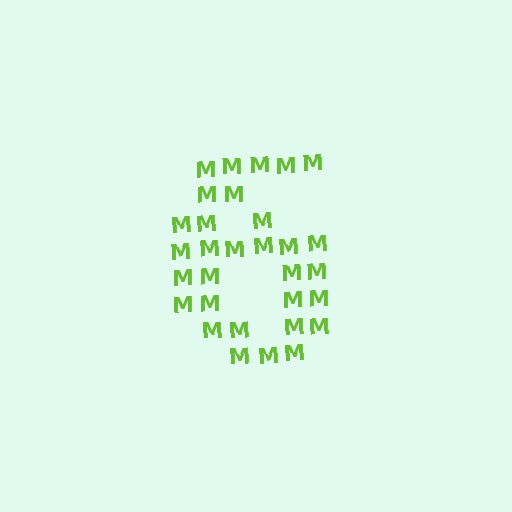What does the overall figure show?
The overall figure shows the digit 6.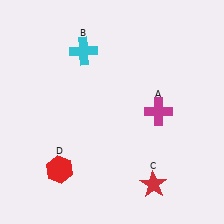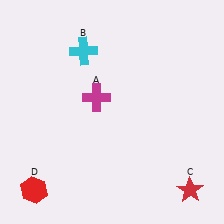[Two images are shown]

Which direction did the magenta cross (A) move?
The magenta cross (A) moved left.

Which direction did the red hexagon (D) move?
The red hexagon (D) moved left.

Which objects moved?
The objects that moved are: the magenta cross (A), the red star (C), the red hexagon (D).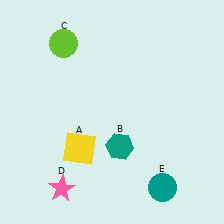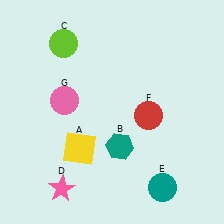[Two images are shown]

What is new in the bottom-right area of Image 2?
A red circle (F) was added in the bottom-right area of Image 2.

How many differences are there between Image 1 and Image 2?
There are 2 differences between the two images.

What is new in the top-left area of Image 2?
A pink circle (G) was added in the top-left area of Image 2.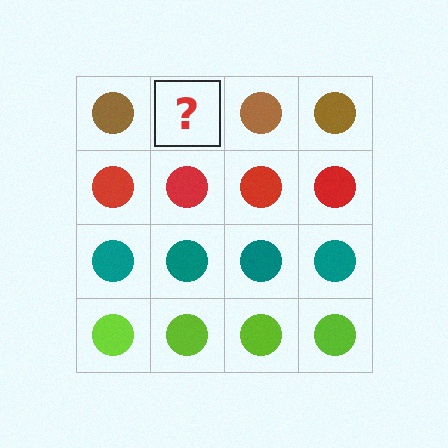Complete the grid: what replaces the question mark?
The question mark should be replaced with a brown circle.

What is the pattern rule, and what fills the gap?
The rule is that each row has a consistent color. The gap should be filled with a brown circle.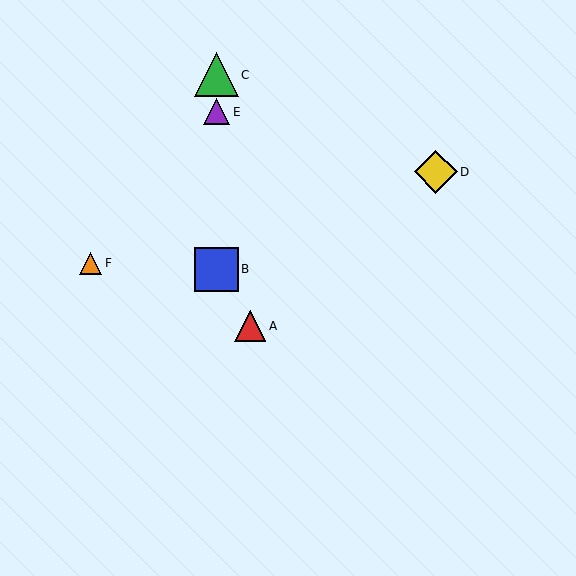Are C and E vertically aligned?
Yes, both are at x≈216.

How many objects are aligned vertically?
3 objects (B, C, E) are aligned vertically.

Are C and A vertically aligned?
No, C is at x≈216 and A is at x≈250.